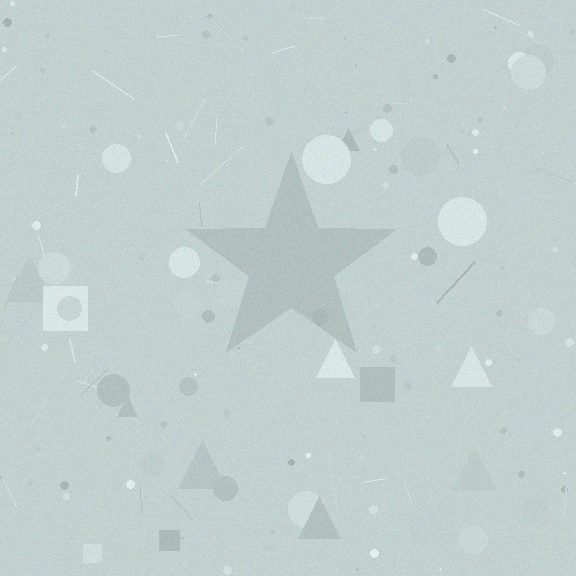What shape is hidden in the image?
A star is hidden in the image.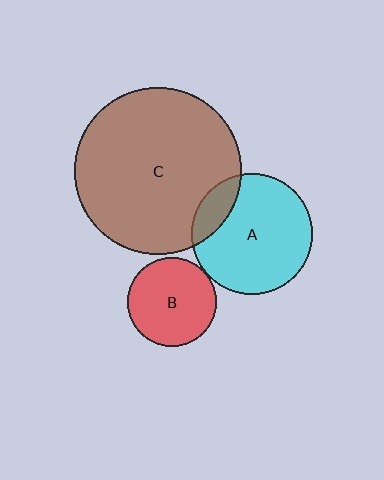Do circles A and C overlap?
Yes.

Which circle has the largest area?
Circle C (brown).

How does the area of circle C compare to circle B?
Approximately 3.5 times.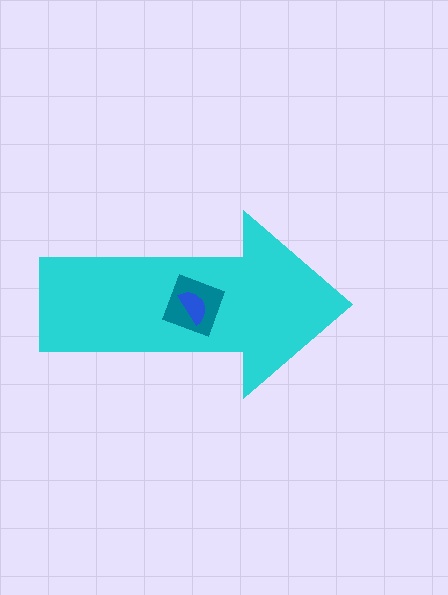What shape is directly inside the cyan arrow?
The teal diamond.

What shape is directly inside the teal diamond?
The blue semicircle.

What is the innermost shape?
The blue semicircle.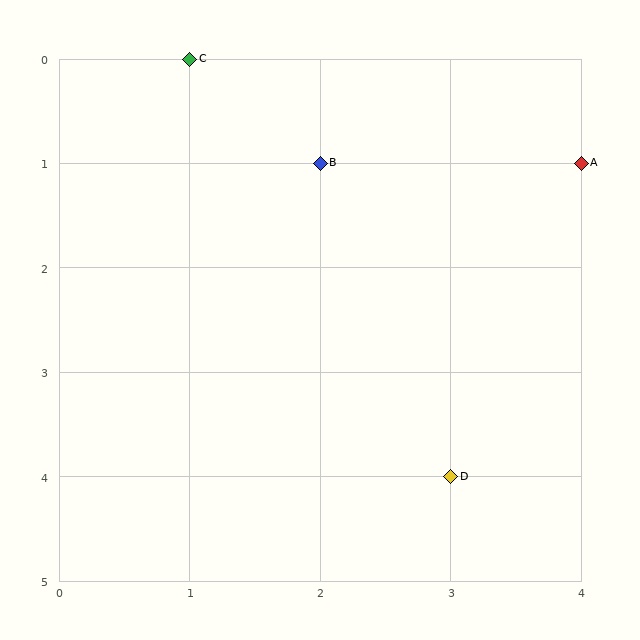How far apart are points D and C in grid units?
Points D and C are 2 columns and 4 rows apart (about 4.5 grid units diagonally).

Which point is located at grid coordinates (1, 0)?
Point C is at (1, 0).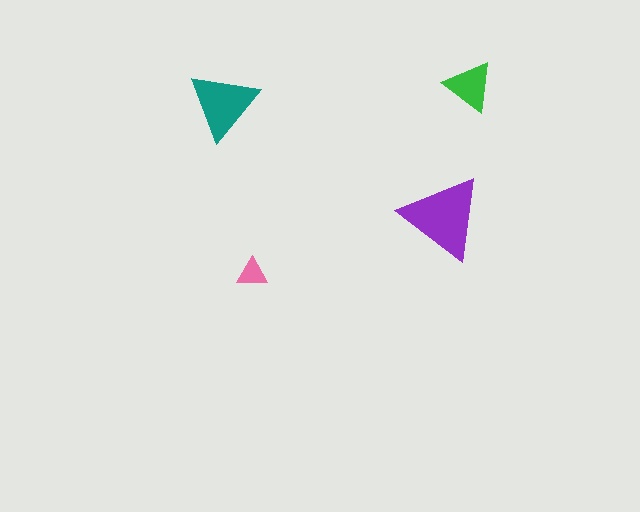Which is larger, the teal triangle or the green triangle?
The teal one.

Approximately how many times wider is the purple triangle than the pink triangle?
About 3 times wider.